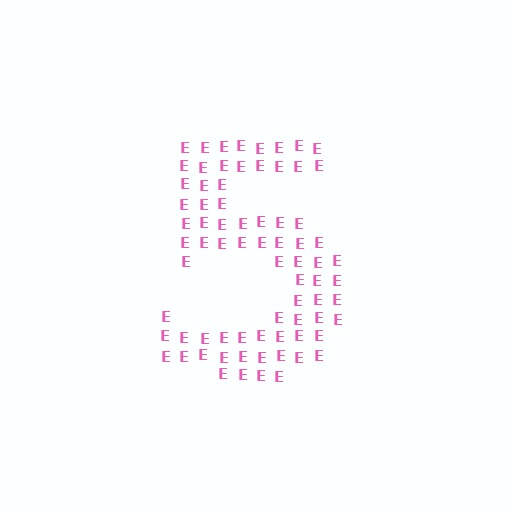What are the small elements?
The small elements are letter E's.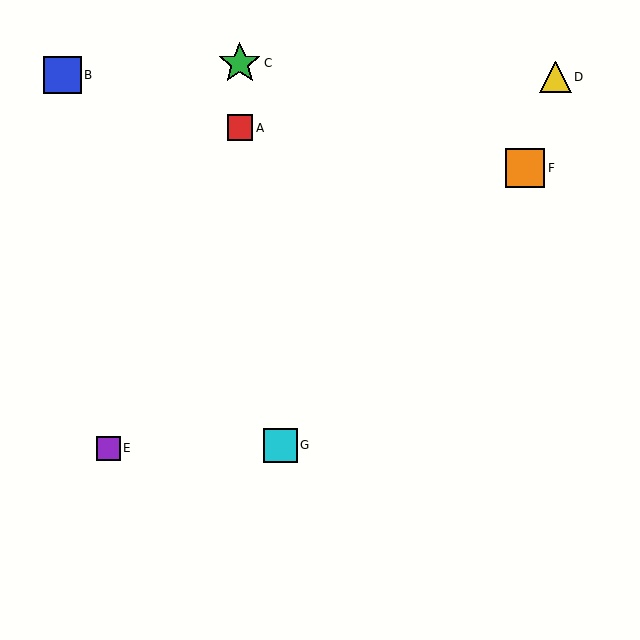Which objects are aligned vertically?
Objects A, C are aligned vertically.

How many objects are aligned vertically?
2 objects (A, C) are aligned vertically.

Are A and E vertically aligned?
No, A is at x≈240 and E is at x≈109.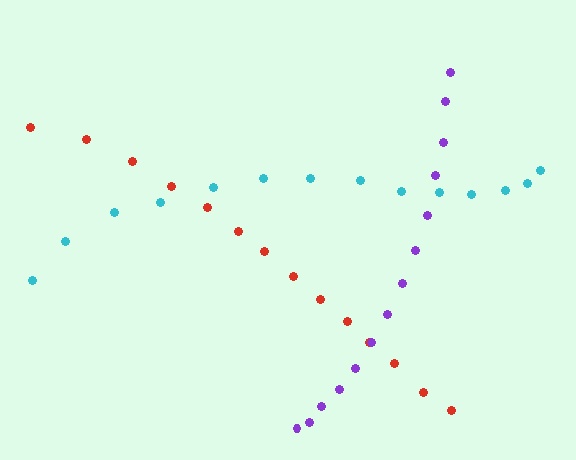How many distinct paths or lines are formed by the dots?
There are 3 distinct paths.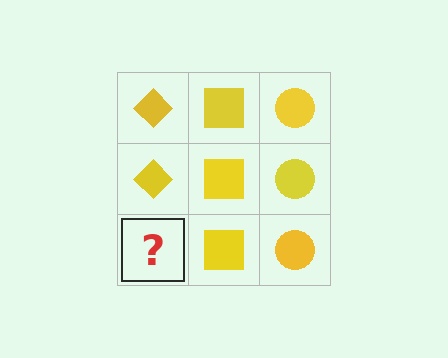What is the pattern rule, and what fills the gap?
The rule is that each column has a consistent shape. The gap should be filled with a yellow diamond.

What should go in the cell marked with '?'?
The missing cell should contain a yellow diamond.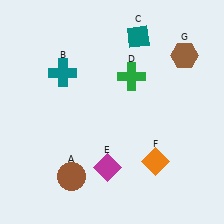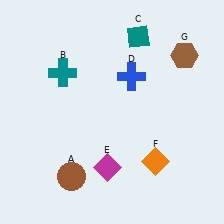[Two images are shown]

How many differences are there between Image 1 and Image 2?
There is 1 difference between the two images.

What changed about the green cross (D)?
In Image 1, D is green. In Image 2, it changed to blue.